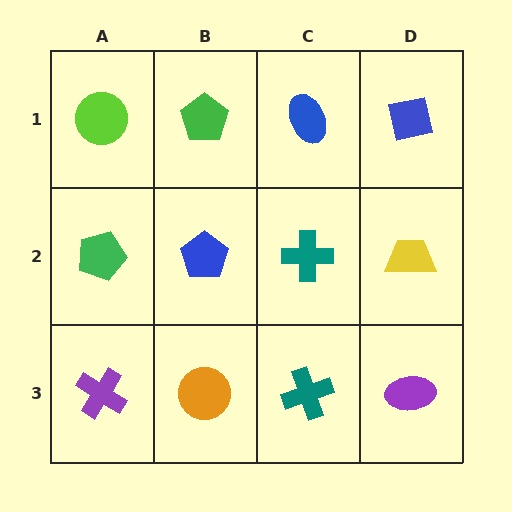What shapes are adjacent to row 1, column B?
A blue pentagon (row 2, column B), a lime circle (row 1, column A), a blue ellipse (row 1, column C).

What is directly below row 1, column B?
A blue pentagon.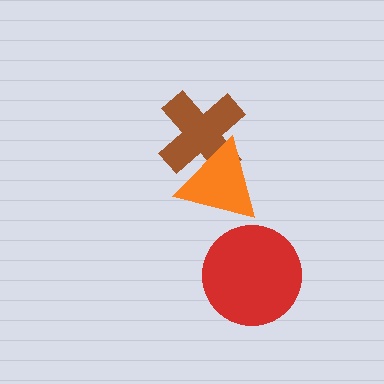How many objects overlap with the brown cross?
1 object overlaps with the brown cross.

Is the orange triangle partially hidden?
No, no other shape covers it.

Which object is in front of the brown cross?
The orange triangle is in front of the brown cross.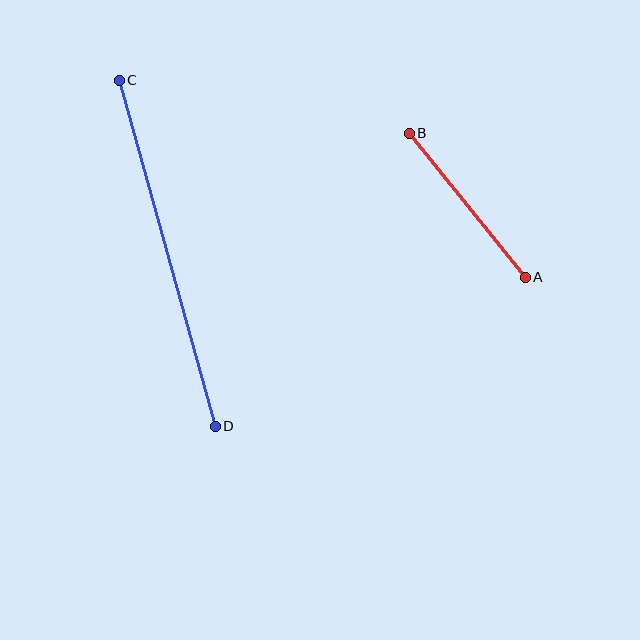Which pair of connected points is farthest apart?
Points C and D are farthest apart.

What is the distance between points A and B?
The distance is approximately 185 pixels.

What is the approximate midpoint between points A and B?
The midpoint is at approximately (467, 205) pixels.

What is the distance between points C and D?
The distance is approximately 359 pixels.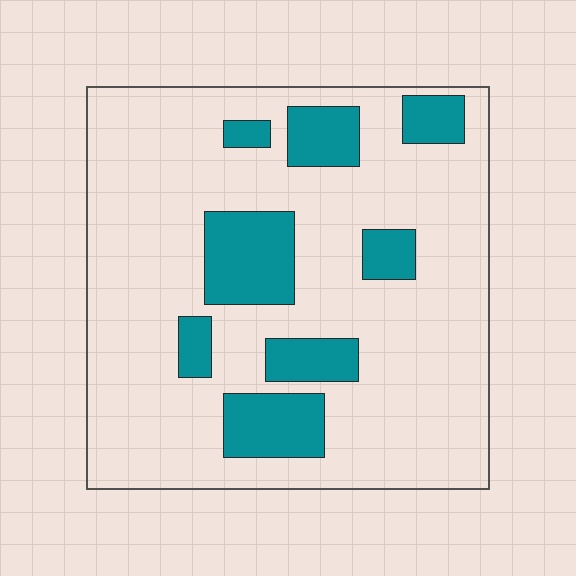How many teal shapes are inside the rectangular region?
8.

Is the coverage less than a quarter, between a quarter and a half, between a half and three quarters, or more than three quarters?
Less than a quarter.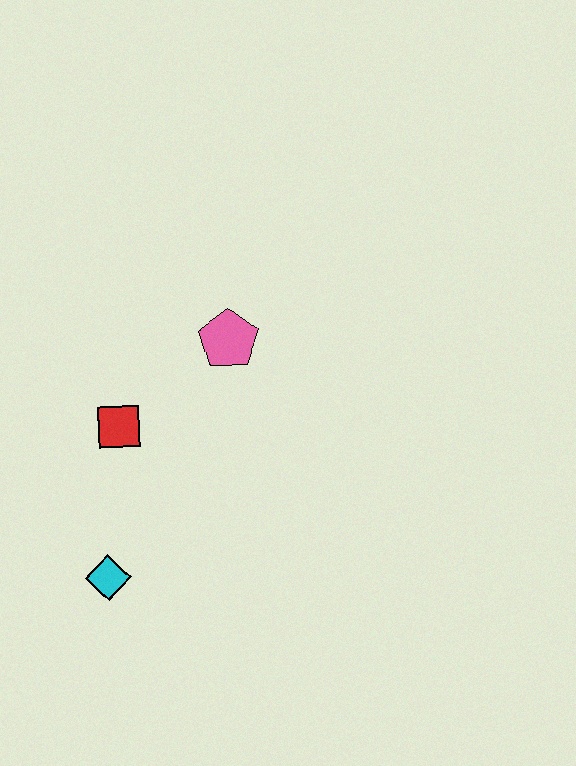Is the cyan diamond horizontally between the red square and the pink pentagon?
No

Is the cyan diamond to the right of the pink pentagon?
No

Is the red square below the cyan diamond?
No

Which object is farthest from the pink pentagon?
The cyan diamond is farthest from the pink pentagon.